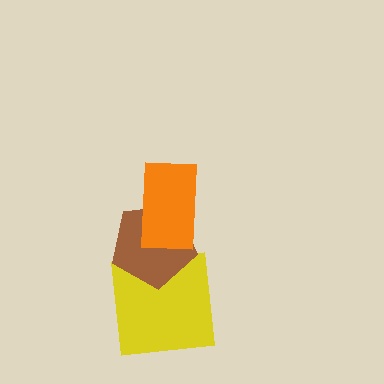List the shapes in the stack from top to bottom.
From top to bottom: the orange rectangle, the brown pentagon, the yellow square.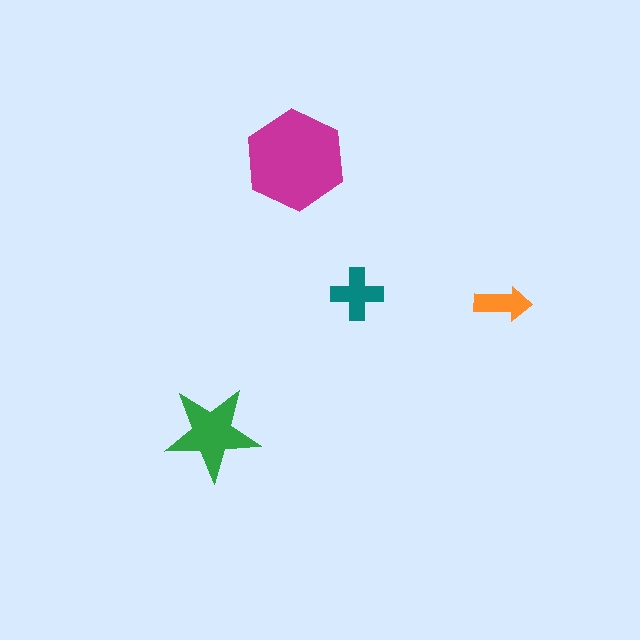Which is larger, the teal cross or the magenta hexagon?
The magenta hexagon.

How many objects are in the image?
There are 4 objects in the image.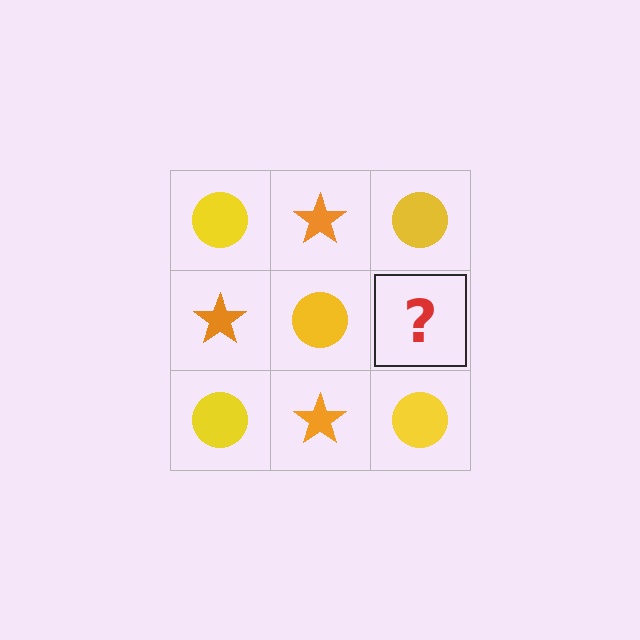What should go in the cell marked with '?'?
The missing cell should contain an orange star.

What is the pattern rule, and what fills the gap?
The rule is that it alternates yellow circle and orange star in a checkerboard pattern. The gap should be filled with an orange star.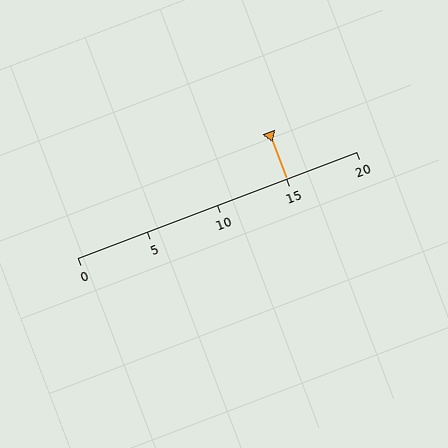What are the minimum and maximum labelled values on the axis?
The axis runs from 0 to 20.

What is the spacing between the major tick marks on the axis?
The major ticks are spaced 5 apart.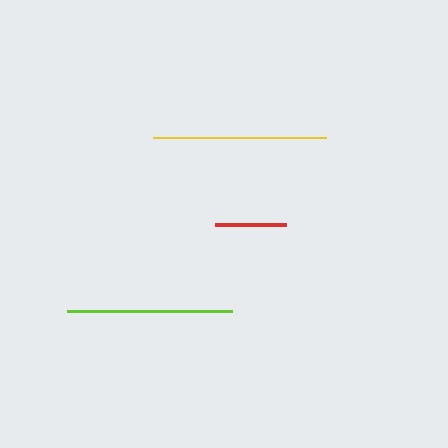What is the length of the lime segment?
The lime segment is approximately 165 pixels long.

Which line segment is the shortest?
The red line is the shortest at approximately 70 pixels.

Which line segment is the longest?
The yellow line is the longest at approximately 173 pixels.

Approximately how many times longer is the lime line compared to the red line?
The lime line is approximately 2.3 times the length of the red line.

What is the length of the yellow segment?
The yellow segment is approximately 173 pixels long.